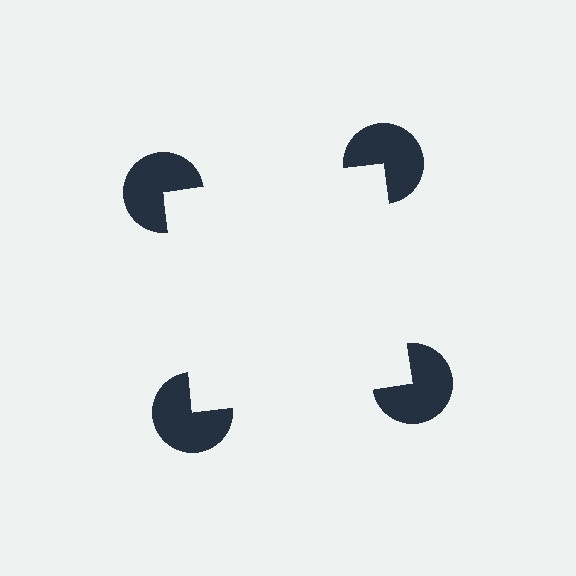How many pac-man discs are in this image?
There are 4 — one at each vertex of the illusory square.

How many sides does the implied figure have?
4 sides.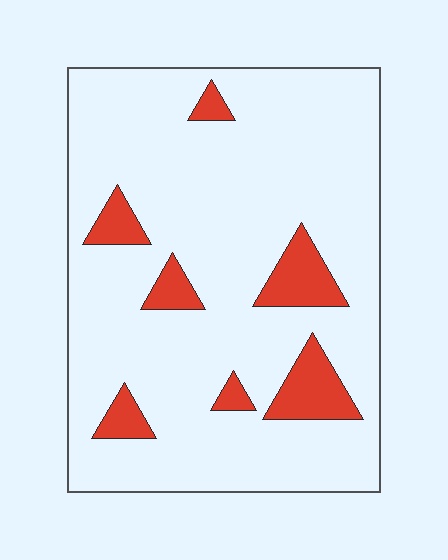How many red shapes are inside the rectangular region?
7.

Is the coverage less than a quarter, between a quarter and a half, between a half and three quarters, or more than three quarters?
Less than a quarter.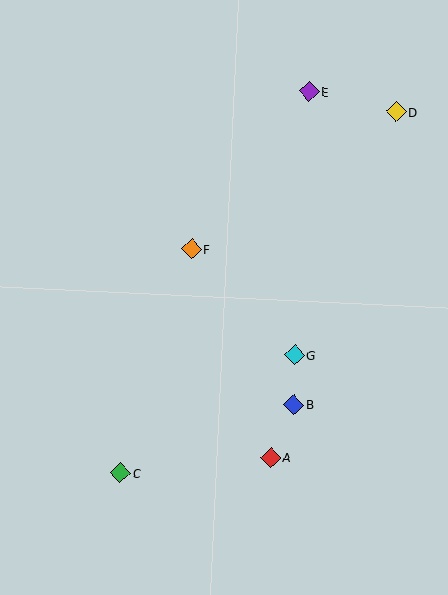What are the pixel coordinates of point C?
Point C is at (120, 473).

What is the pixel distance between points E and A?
The distance between E and A is 368 pixels.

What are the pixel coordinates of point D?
Point D is at (396, 112).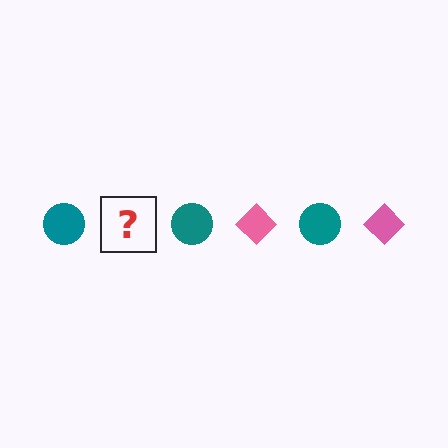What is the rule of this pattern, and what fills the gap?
The rule is that the pattern alternates between teal circle and pink diamond. The gap should be filled with a pink diamond.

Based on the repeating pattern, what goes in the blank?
The blank should be a pink diamond.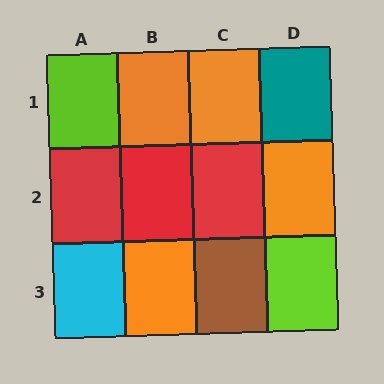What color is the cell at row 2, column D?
Orange.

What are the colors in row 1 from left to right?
Lime, orange, orange, teal.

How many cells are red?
3 cells are red.